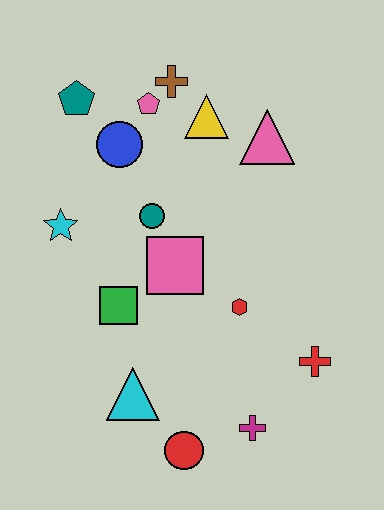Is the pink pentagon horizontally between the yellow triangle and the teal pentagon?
Yes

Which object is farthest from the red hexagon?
The teal pentagon is farthest from the red hexagon.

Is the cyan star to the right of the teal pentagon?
No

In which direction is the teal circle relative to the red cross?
The teal circle is to the left of the red cross.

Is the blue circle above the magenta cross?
Yes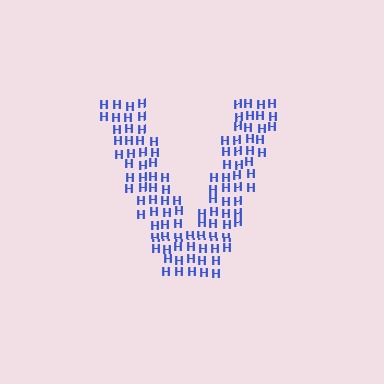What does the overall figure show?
The overall figure shows the letter V.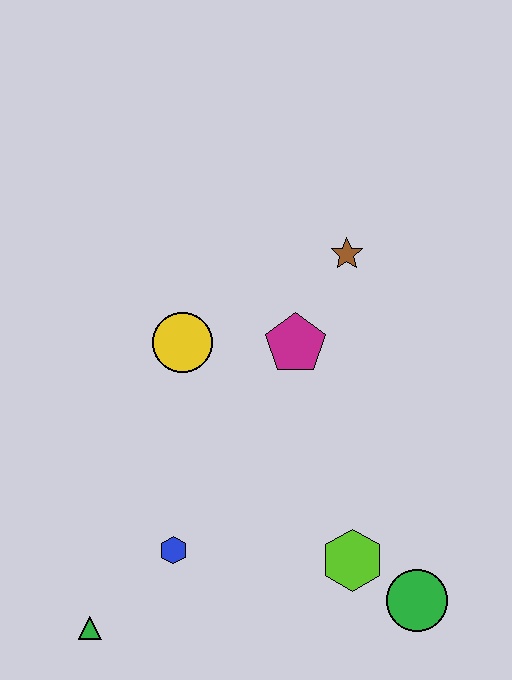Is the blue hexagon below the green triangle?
No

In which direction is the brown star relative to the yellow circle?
The brown star is to the right of the yellow circle.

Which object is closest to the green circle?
The lime hexagon is closest to the green circle.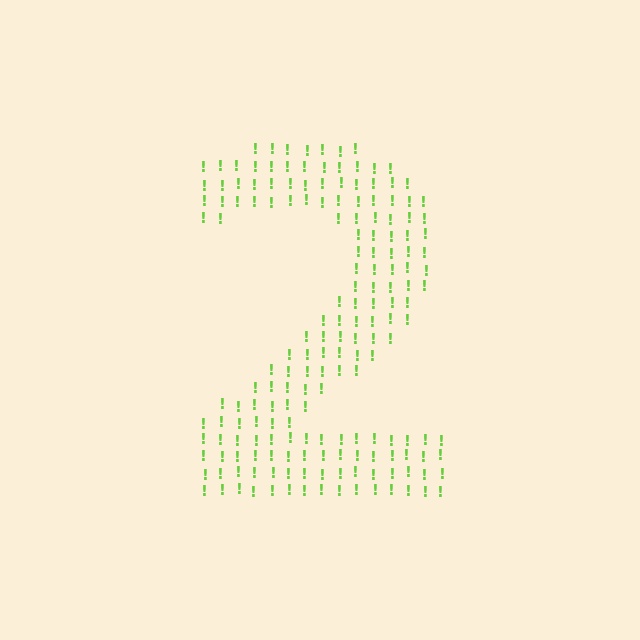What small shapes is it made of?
It is made of small exclamation marks.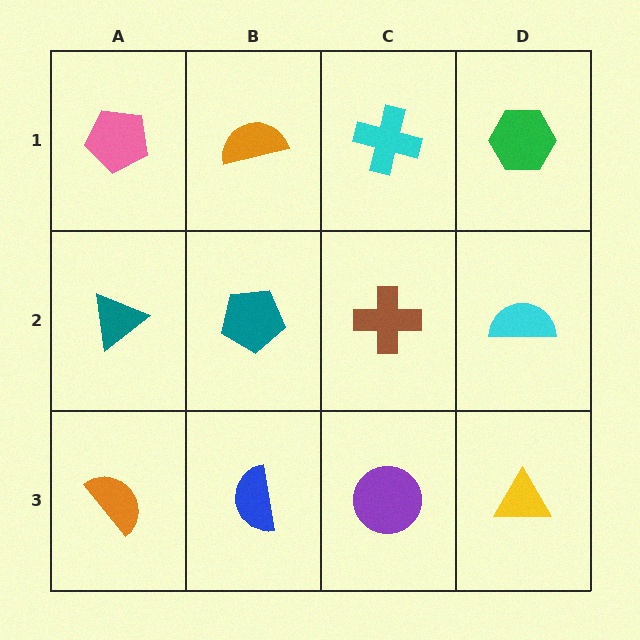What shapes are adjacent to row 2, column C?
A cyan cross (row 1, column C), a purple circle (row 3, column C), a teal pentagon (row 2, column B), a cyan semicircle (row 2, column D).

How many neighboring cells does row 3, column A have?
2.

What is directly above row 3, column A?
A teal triangle.